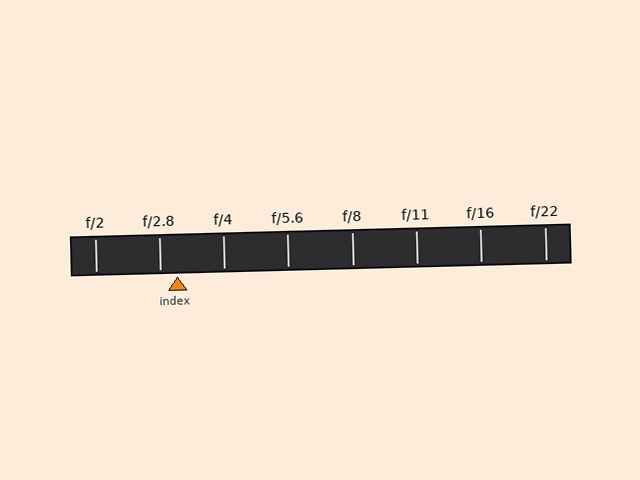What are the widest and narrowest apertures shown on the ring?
The widest aperture shown is f/2 and the narrowest is f/22.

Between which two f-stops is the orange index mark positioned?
The index mark is between f/2.8 and f/4.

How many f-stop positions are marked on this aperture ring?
There are 8 f-stop positions marked.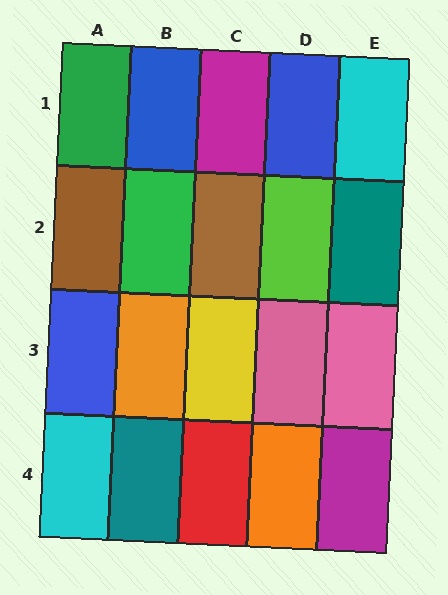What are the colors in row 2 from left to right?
Brown, green, brown, lime, teal.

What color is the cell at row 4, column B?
Teal.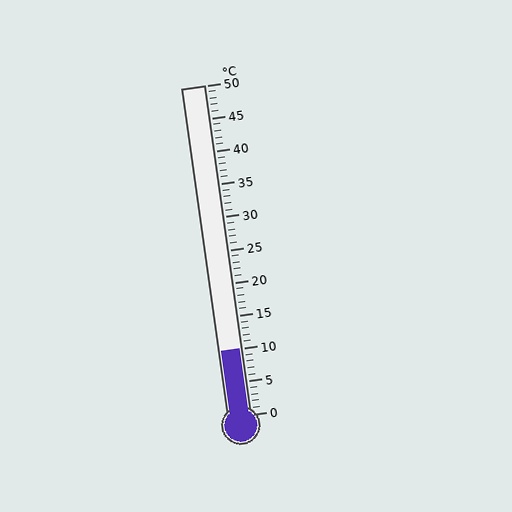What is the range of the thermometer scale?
The thermometer scale ranges from 0°C to 50°C.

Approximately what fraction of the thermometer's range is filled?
The thermometer is filled to approximately 20% of its range.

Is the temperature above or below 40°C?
The temperature is below 40°C.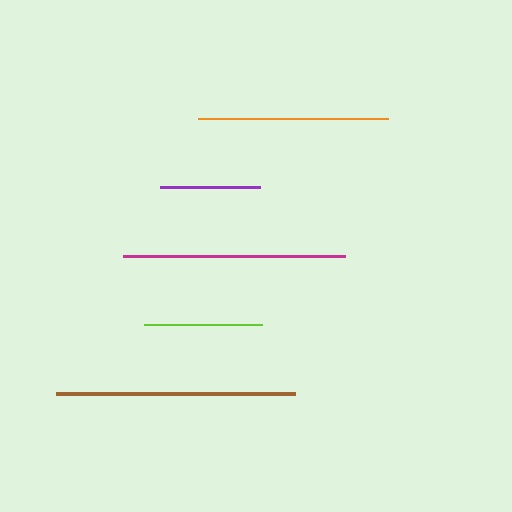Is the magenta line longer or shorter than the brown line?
The brown line is longer than the magenta line.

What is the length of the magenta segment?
The magenta segment is approximately 222 pixels long.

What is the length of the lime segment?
The lime segment is approximately 119 pixels long.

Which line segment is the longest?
The brown line is the longest at approximately 240 pixels.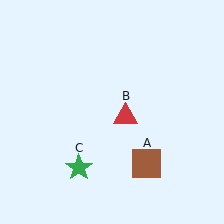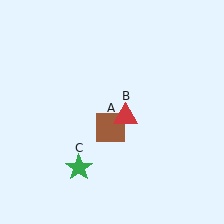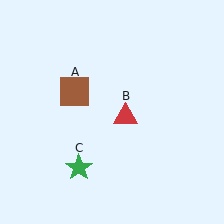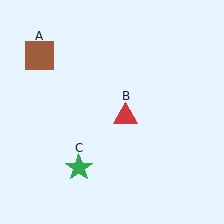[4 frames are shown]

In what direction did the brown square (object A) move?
The brown square (object A) moved up and to the left.